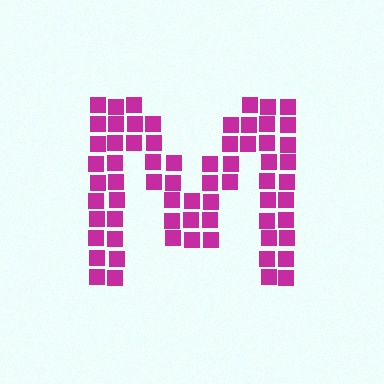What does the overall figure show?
The overall figure shows the letter M.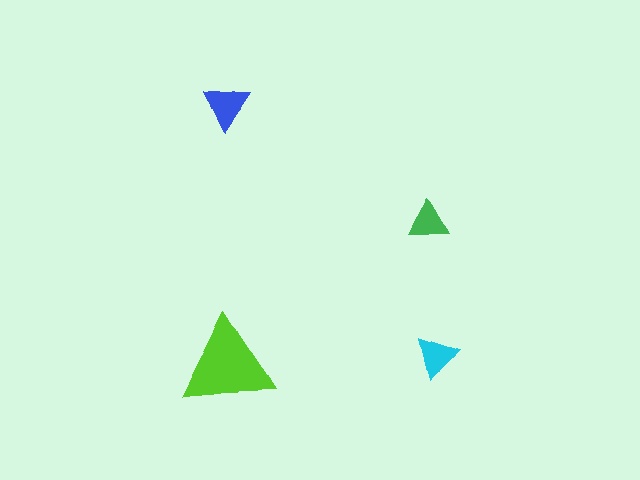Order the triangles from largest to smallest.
the lime one, the blue one, the cyan one, the green one.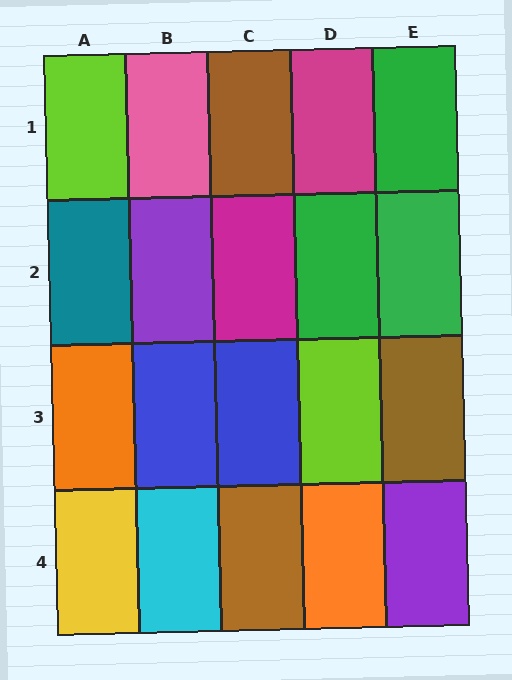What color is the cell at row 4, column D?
Orange.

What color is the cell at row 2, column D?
Green.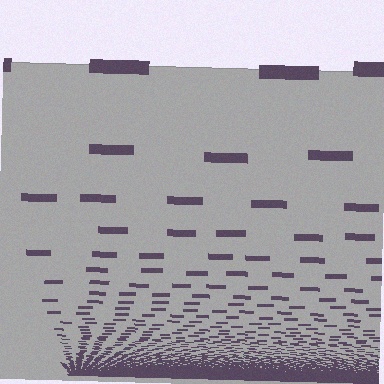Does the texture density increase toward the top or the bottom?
Density increases toward the bottom.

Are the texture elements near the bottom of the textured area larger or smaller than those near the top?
Smaller. The gradient is inverted — elements near the bottom are smaller and denser.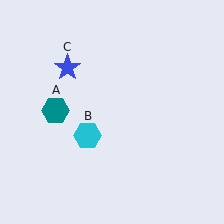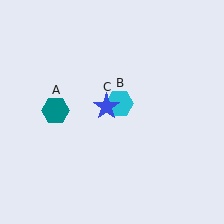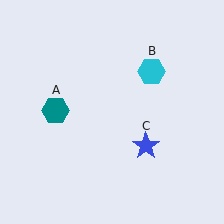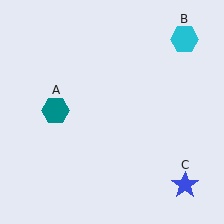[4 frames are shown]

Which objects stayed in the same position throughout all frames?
Teal hexagon (object A) remained stationary.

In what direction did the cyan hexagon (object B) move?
The cyan hexagon (object B) moved up and to the right.